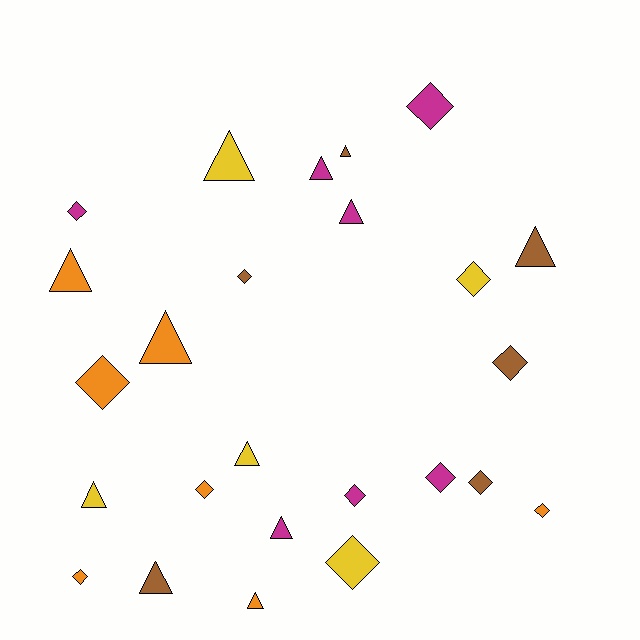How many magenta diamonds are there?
There are 4 magenta diamonds.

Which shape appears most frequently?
Diamond, with 13 objects.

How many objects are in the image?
There are 25 objects.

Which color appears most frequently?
Orange, with 7 objects.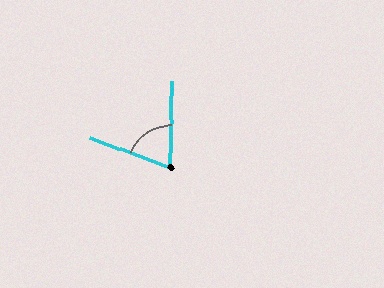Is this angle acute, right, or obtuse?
It is acute.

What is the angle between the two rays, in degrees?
Approximately 71 degrees.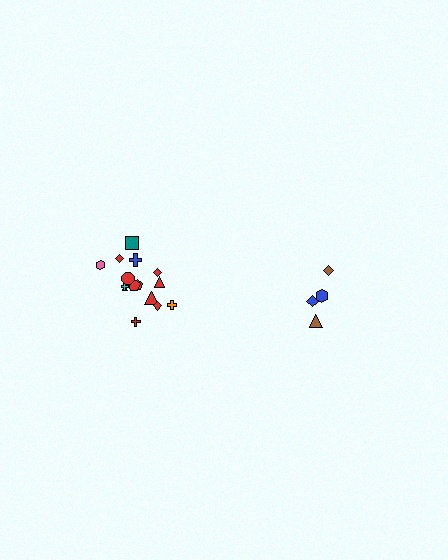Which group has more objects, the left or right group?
The left group.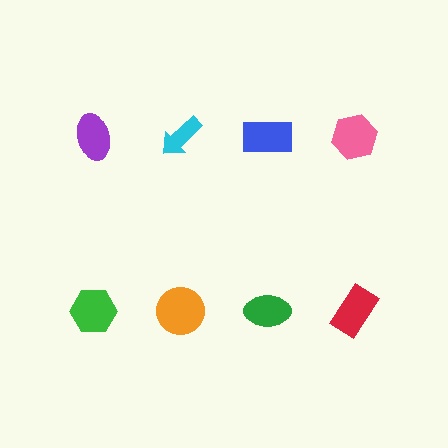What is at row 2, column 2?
An orange circle.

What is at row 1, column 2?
A cyan arrow.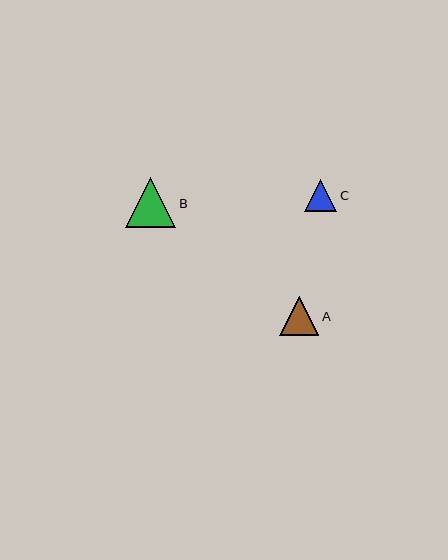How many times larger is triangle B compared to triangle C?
Triangle B is approximately 1.5 times the size of triangle C.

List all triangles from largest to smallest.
From largest to smallest: B, A, C.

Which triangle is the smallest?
Triangle C is the smallest with a size of approximately 33 pixels.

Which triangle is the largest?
Triangle B is the largest with a size of approximately 50 pixels.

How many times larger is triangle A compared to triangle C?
Triangle A is approximately 1.2 times the size of triangle C.